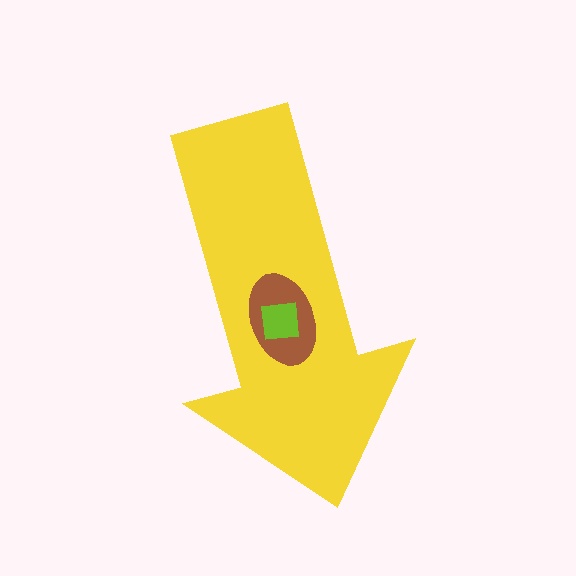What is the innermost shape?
The lime square.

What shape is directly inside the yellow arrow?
The brown ellipse.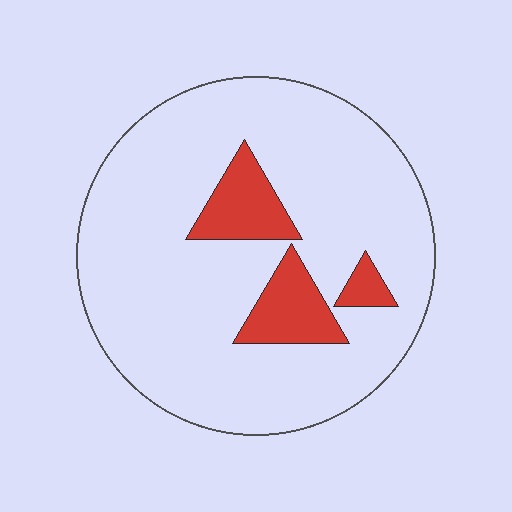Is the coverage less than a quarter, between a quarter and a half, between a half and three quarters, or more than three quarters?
Less than a quarter.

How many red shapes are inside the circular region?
3.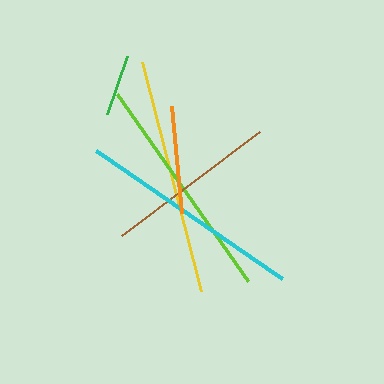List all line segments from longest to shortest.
From longest to shortest: yellow, lime, cyan, brown, orange, green.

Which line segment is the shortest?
The green line is the shortest at approximately 61 pixels.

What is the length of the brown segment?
The brown segment is approximately 173 pixels long.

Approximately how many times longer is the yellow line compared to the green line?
The yellow line is approximately 3.9 times the length of the green line.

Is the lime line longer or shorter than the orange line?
The lime line is longer than the orange line.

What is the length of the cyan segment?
The cyan segment is approximately 226 pixels long.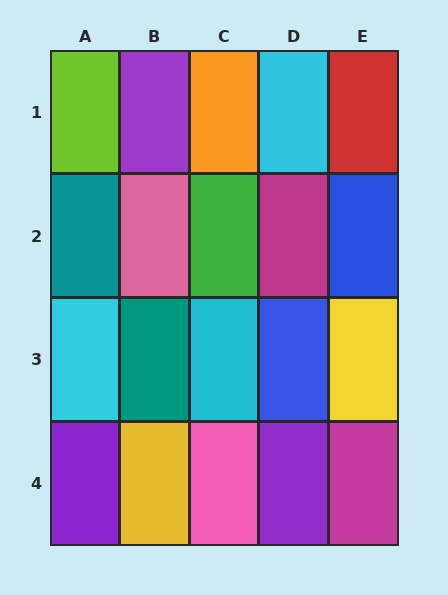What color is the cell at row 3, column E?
Yellow.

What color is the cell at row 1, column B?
Purple.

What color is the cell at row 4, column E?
Magenta.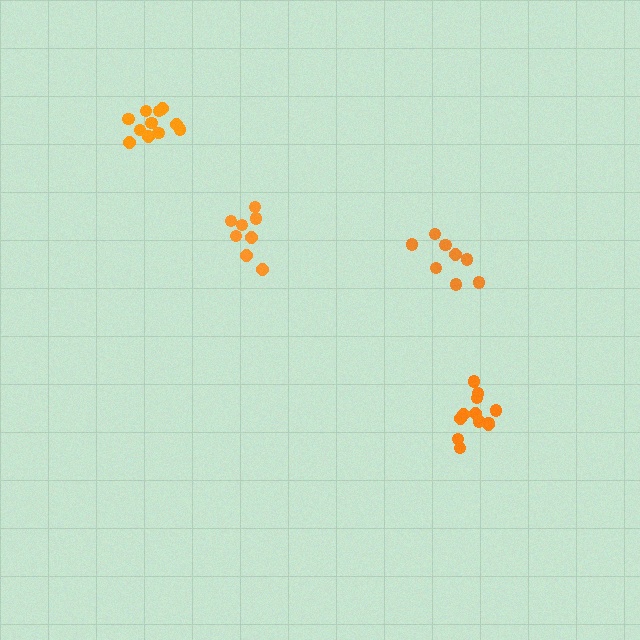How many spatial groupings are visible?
There are 4 spatial groupings.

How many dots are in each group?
Group 1: 8 dots, Group 2: 12 dots, Group 3: 8 dots, Group 4: 11 dots (39 total).